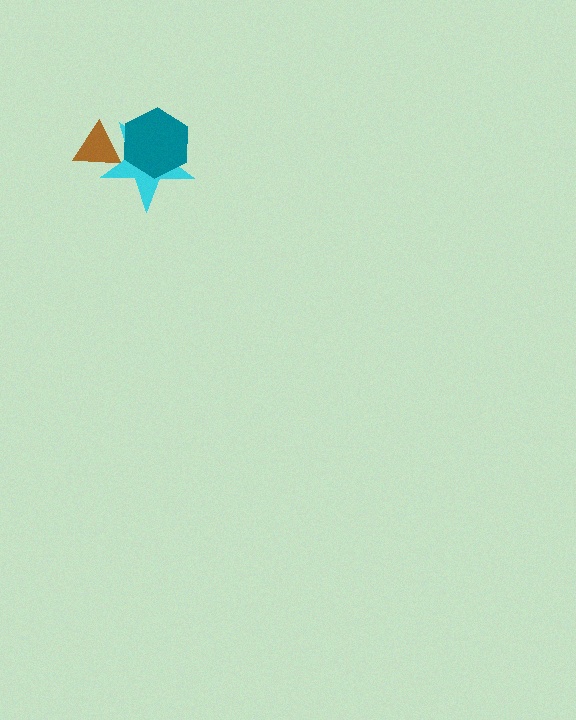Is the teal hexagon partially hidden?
No, no other shape covers it.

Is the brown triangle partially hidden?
Yes, it is partially covered by another shape.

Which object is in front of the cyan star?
The teal hexagon is in front of the cyan star.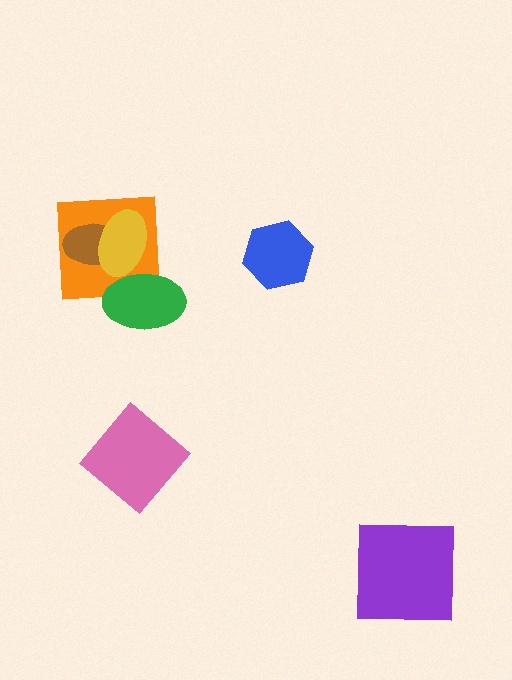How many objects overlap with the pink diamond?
0 objects overlap with the pink diamond.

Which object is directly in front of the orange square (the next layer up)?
The brown ellipse is directly in front of the orange square.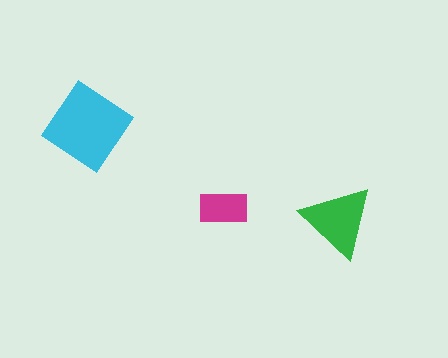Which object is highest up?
The cyan diamond is topmost.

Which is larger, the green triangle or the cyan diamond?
The cyan diamond.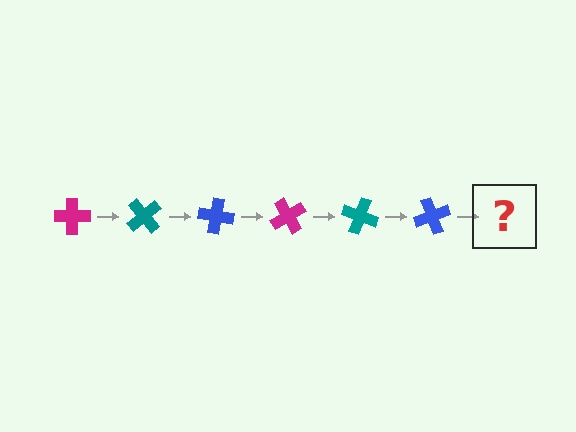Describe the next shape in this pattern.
It should be a magenta cross, rotated 300 degrees from the start.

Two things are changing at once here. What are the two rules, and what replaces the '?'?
The two rules are that it rotates 50 degrees each step and the color cycles through magenta, teal, and blue. The '?' should be a magenta cross, rotated 300 degrees from the start.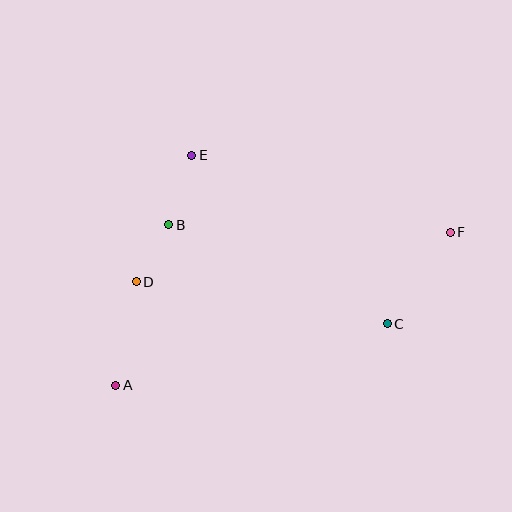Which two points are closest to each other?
Points B and D are closest to each other.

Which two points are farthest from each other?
Points A and F are farthest from each other.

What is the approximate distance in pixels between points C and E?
The distance between C and E is approximately 258 pixels.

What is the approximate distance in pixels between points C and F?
The distance between C and F is approximately 111 pixels.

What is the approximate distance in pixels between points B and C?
The distance between B and C is approximately 240 pixels.